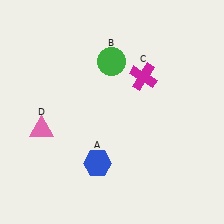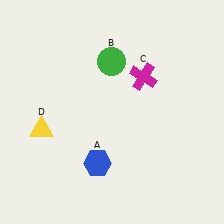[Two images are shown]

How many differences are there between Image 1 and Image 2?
There is 1 difference between the two images.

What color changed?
The triangle (D) changed from pink in Image 1 to yellow in Image 2.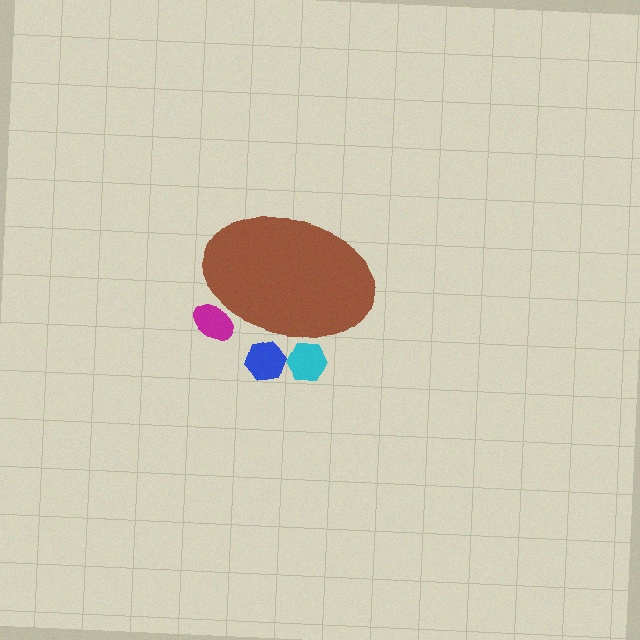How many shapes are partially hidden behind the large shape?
3 shapes are partially hidden.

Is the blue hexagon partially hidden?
Yes, the blue hexagon is partially hidden behind the brown ellipse.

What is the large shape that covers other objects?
A brown ellipse.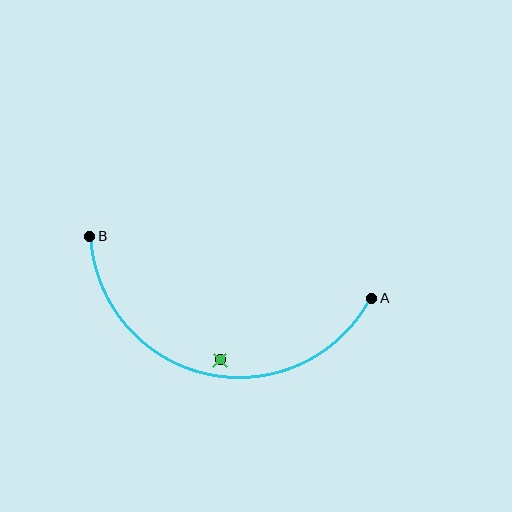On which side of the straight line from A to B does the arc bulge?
The arc bulges below the straight line connecting A and B.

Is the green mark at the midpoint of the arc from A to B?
No — the green mark does not lie on the arc at all. It sits slightly inside the curve.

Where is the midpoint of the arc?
The arc midpoint is the point on the curve farthest from the straight line joining A and B. It sits below that line.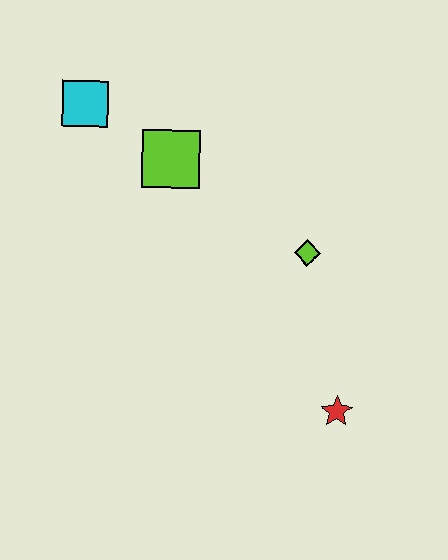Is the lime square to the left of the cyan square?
No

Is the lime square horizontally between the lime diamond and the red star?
No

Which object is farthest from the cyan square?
The red star is farthest from the cyan square.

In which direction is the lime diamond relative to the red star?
The lime diamond is above the red star.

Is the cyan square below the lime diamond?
No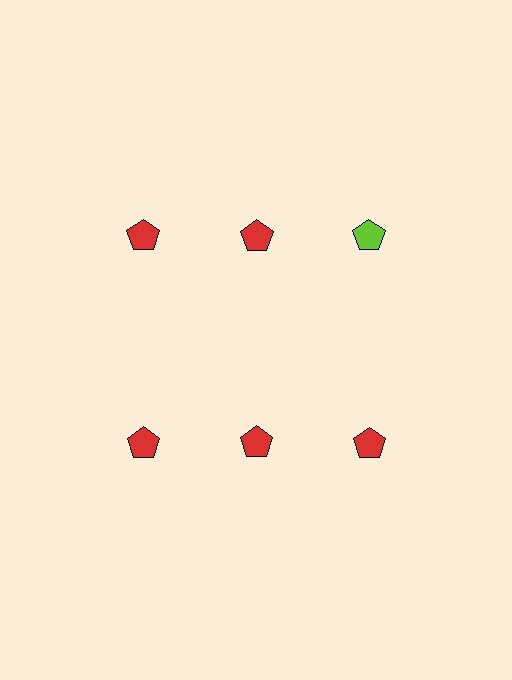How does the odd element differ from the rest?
It has a different color: lime instead of red.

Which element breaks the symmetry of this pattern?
The lime pentagon in the top row, center column breaks the symmetry. All other shapes are red pentagons.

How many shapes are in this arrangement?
There are 6 shapes arranged in a grid pattern.